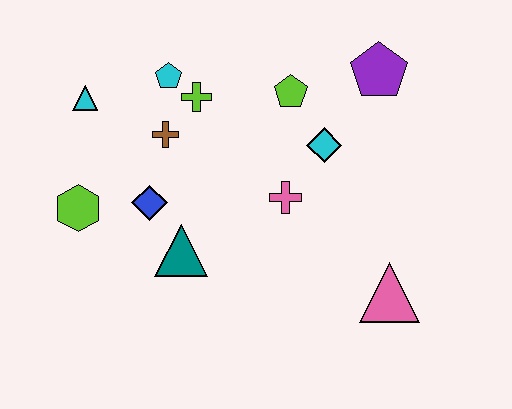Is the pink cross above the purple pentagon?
No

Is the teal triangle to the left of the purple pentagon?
Yes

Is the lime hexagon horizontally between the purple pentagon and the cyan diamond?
No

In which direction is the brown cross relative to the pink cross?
The brown cross is to the left of the pink cross.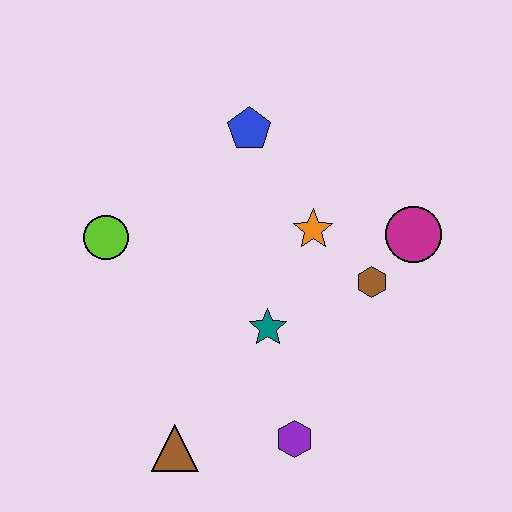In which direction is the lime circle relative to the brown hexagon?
The lime circle is to the left of the brown hexagon.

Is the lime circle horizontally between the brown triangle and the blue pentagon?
No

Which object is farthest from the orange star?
The brown triangle is farthest from the orange star.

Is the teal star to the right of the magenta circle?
No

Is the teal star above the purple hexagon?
Yes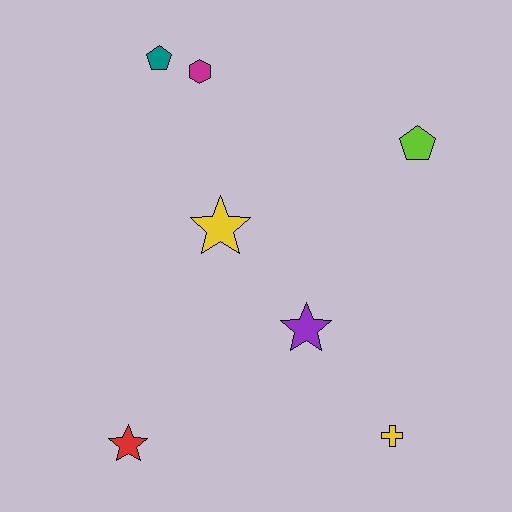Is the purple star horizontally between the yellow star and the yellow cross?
Yes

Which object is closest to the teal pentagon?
The magenta hexagon is closest to the teal pentagon.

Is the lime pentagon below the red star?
No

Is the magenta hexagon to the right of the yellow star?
No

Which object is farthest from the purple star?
The teal pentagon is farthest from the purple star.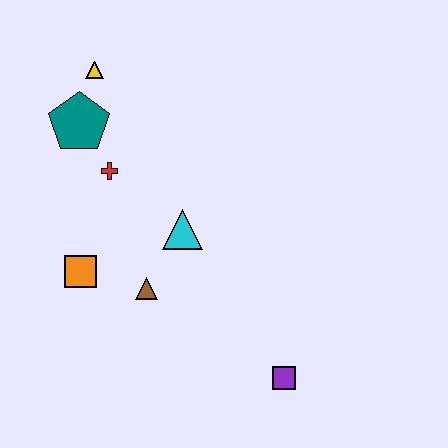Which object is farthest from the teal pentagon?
The purple square is farthest from the teal pentagon.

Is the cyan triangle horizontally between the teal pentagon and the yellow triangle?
No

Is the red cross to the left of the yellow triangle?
No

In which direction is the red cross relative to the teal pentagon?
The red cross is below the teal pentagon.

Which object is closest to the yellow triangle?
The teal pentagon is closest to the yellow triangle.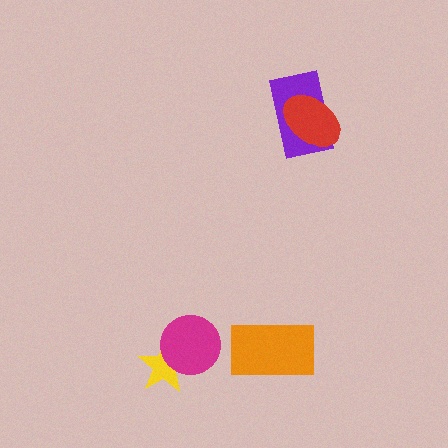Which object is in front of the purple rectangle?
The red ellipse is in front of the purple rectangle.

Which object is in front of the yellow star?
The magenta circle is in front of the yellow star.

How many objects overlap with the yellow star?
1 object overlaps with the yellow star.